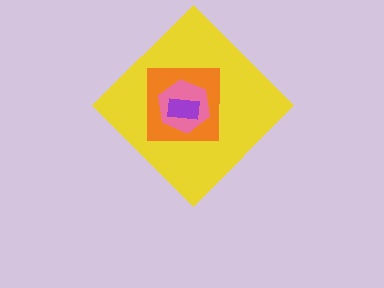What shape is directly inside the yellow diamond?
The orange square.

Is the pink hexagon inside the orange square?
Yes.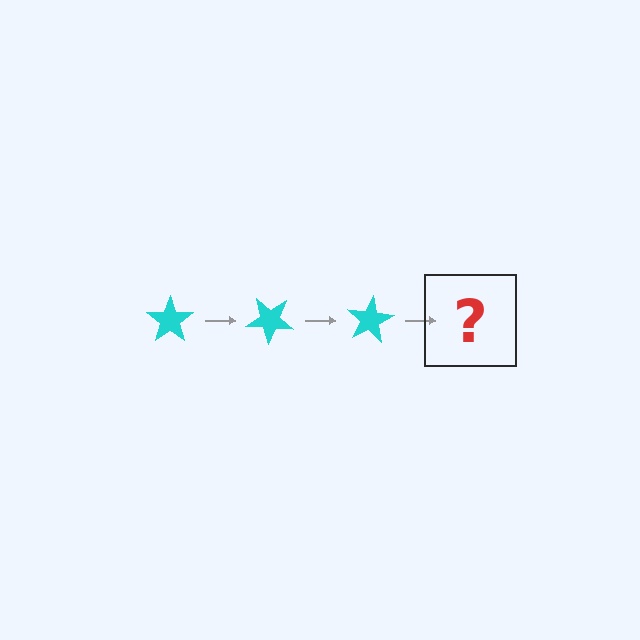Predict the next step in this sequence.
The next step is a cyan star rotated 120 degrees.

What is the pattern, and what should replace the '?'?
The pattern is that the star rotates 40 degrees each step. The '?' should be a cyan star rotated 120 degrees.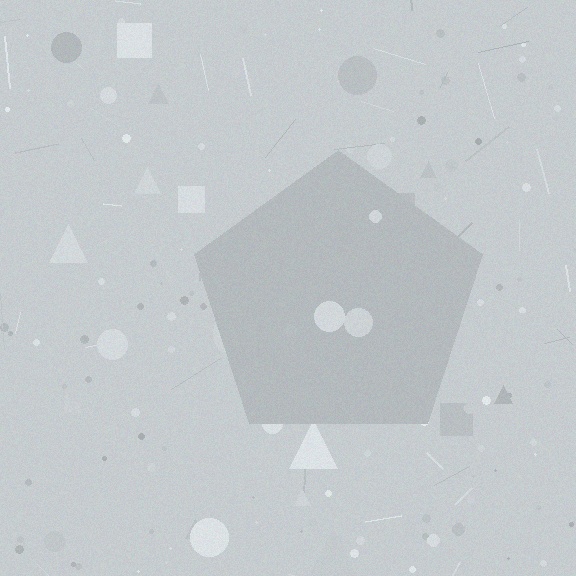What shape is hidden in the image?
A pentagon is hidden in the image.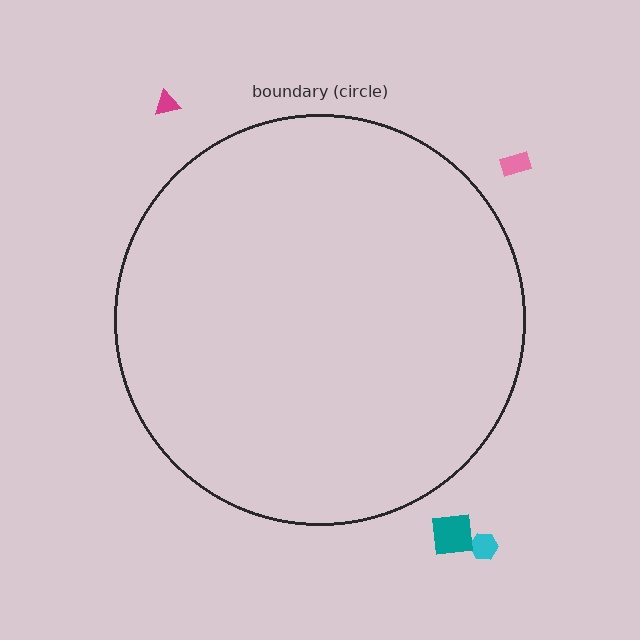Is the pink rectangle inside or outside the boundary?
Outside.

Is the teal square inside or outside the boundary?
Outside.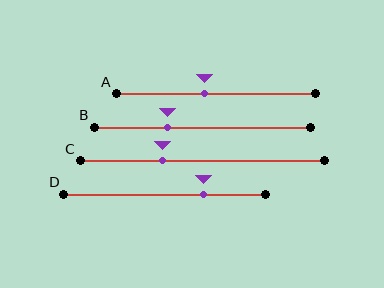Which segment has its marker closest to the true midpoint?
Segment A has its marker closest to the true midpoint.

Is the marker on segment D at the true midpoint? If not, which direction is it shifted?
No, the marker on segment D is shifted to the right by about 19% of the segment length.